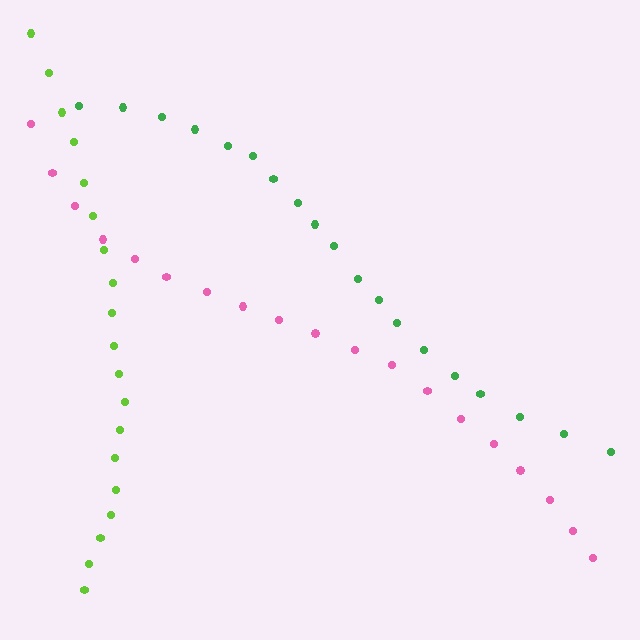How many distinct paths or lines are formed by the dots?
There are 3 distinct paths.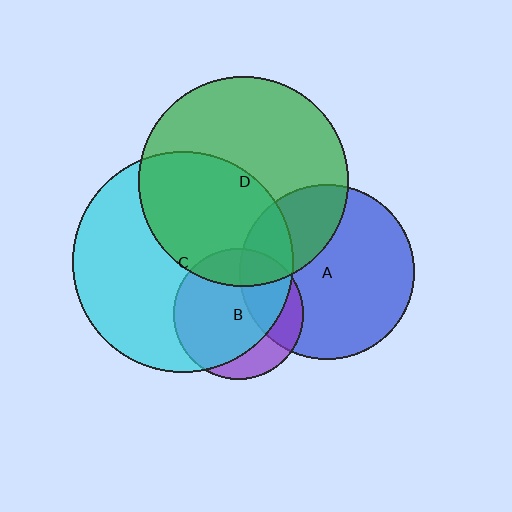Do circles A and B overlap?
Yes.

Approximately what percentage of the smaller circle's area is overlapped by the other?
Approximately 35%.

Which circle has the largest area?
Circle C (cyan).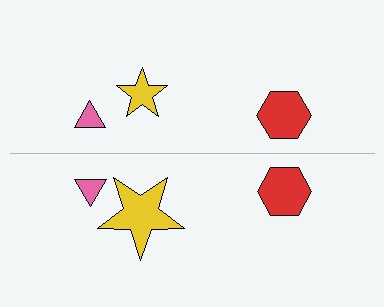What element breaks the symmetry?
The yellow star on the bottom side has a different size than its mirror counterpart.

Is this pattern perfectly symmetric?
No, the pattern is not perfectly symmetric. The yellow star on the bottom side has a different size than its mirror counterpart.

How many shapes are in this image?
There are 6 shapes in this image.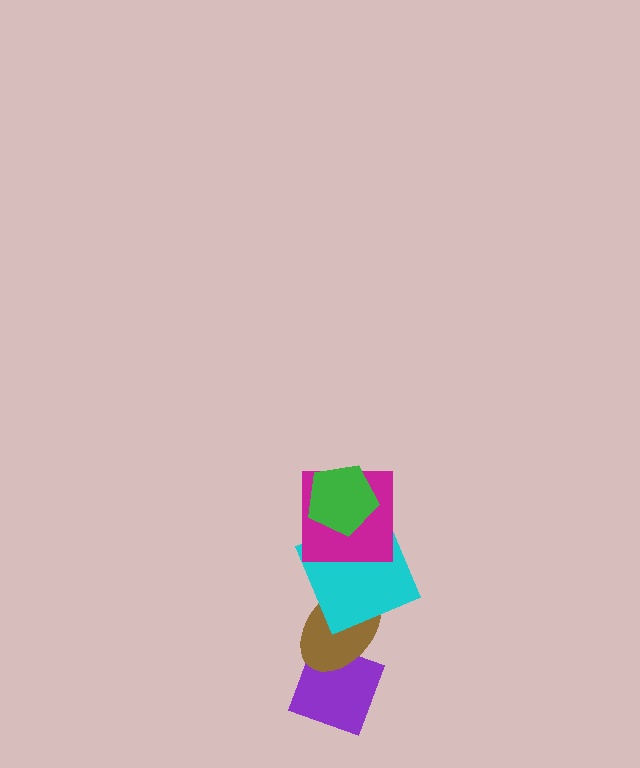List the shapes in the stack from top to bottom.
From top to bottom: the green pentagon, the magenta square, the cyan square, the brown ellipse, the purple diamond.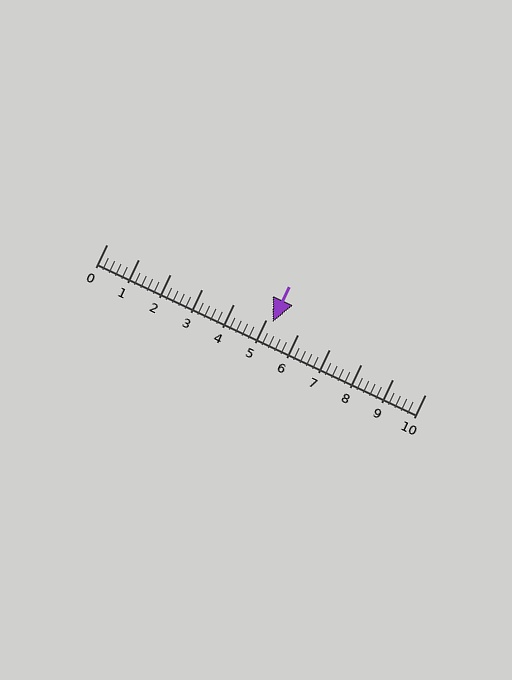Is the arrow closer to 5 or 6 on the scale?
The arrow is closer to 5.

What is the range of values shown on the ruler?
The ruler shows values from 0 to 10.